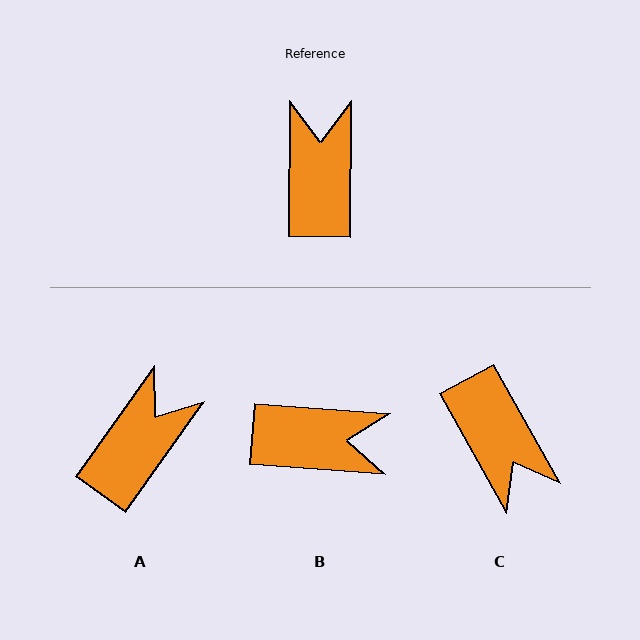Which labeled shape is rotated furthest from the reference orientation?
C, about 150 degrees away.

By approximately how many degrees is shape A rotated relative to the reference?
Approximately 35 degrees clockwise.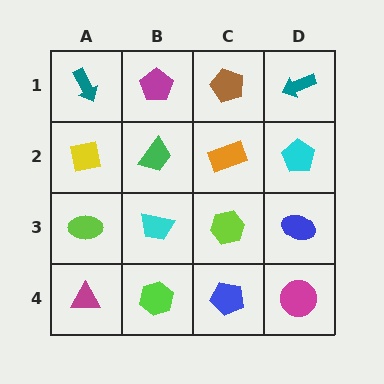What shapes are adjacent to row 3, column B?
A green trapezoid (row 2, column B), a lime hexagon (row 4, column B), a lime ellipse (row 3, column A), a lime hexagon (row 3, column C).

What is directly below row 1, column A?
A yellow square.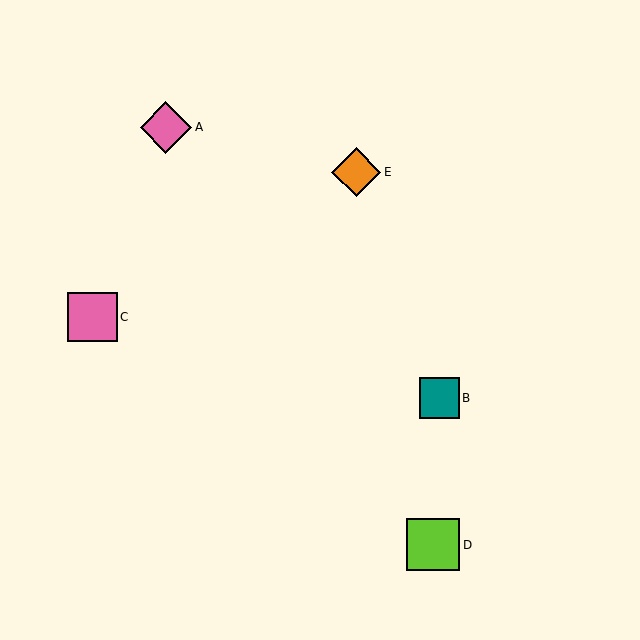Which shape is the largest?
The lime square (labeled D) is the largest.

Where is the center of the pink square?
The center of the pink square is at (93, 317).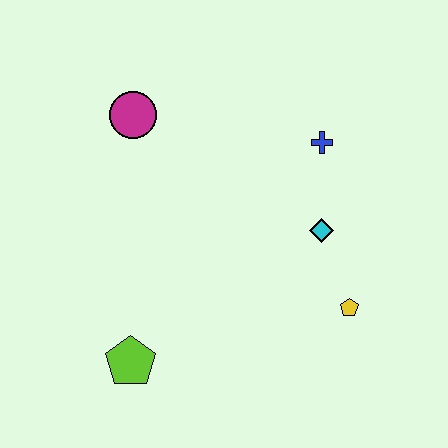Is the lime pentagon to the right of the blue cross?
No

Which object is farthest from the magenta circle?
The yellow pentagon is farthest from the magenta circle.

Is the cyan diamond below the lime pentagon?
No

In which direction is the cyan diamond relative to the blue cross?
The cyan diamond is below the blue cross.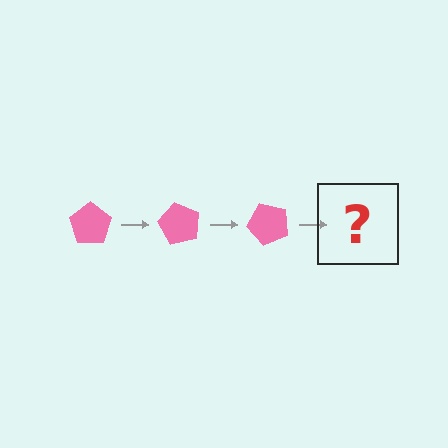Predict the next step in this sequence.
The next step is a pink pentagon rotated 180 degrees.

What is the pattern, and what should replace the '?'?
The pattern is that the pentagon rotates 60 degrees each step. The '?' should be a pink pentagon rotated 180 degrees.